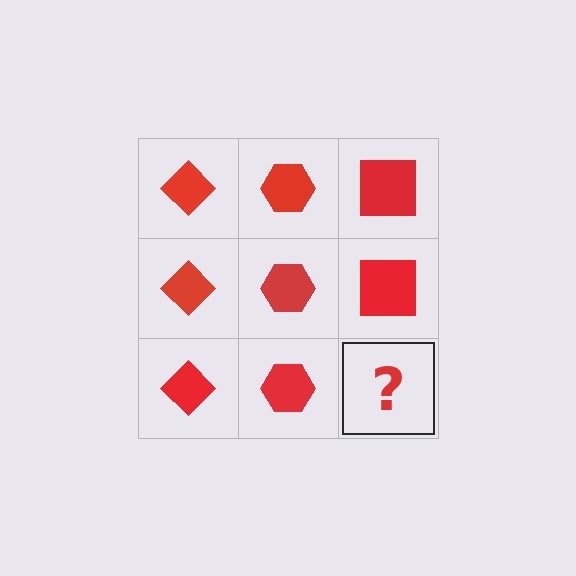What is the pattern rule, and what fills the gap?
The rule is that each column has a consistent shape. The gap should be filled with a red square.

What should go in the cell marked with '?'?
The missing cell should contain a red square.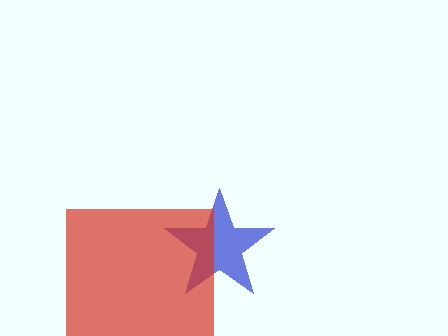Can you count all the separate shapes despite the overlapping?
Yes, there are 2 separate shapes.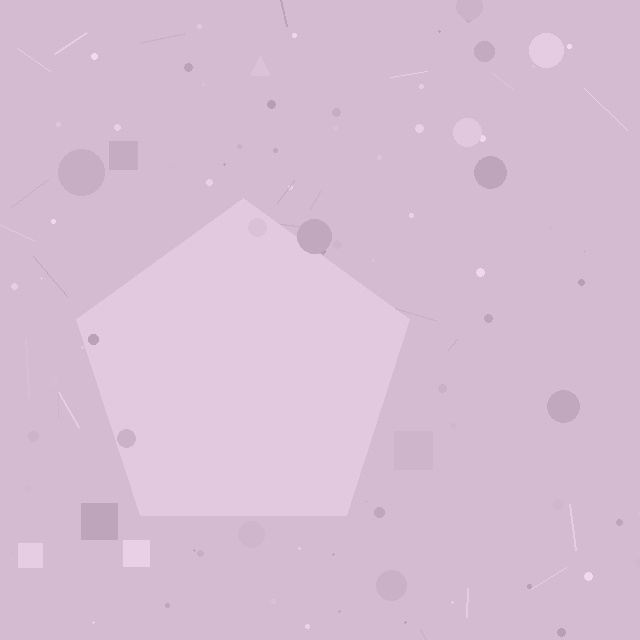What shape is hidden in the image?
A pentagon is hidden in the image.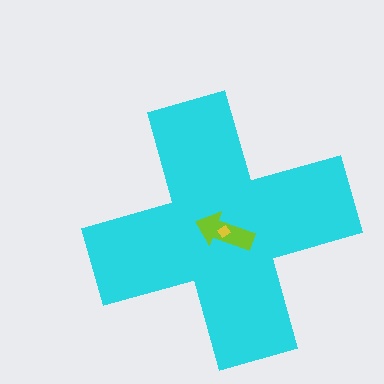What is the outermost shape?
The cyan cross.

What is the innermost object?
The yellow diamond.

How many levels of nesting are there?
3.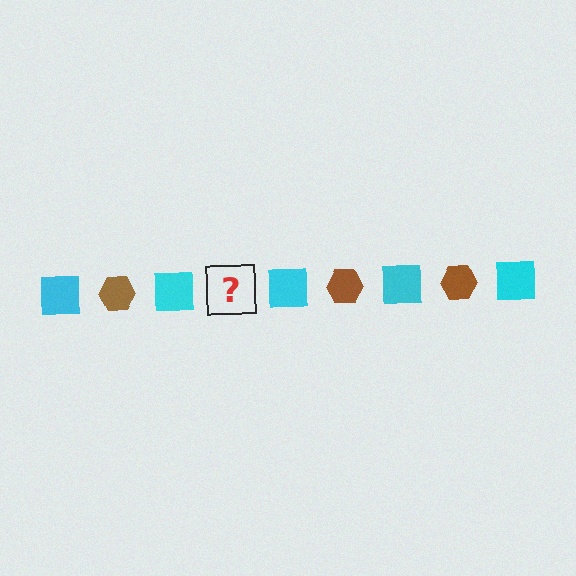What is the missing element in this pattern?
The missing element is a brown hexagon.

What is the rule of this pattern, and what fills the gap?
The rule is that the pattern alternates between cyan square and brown hexagon. The gap should be filled with a brown hexagon.